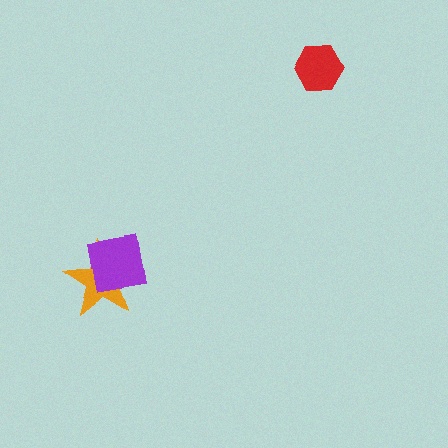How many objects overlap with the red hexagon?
0 objects overlap with the red hexagon.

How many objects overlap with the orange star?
1 object overlaps with the orange star.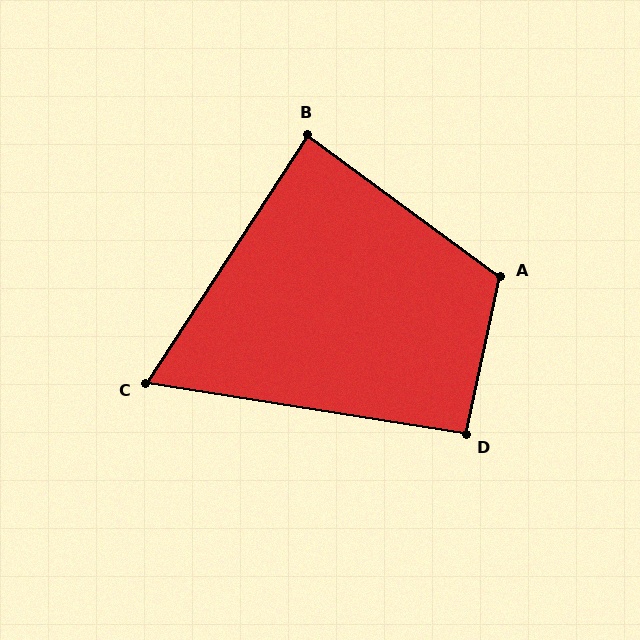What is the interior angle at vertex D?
Approximately 93 degrees (approximately right).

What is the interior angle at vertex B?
Approximately 87 degrees (approximately right).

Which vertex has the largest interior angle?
A, at approximately 114 degrees.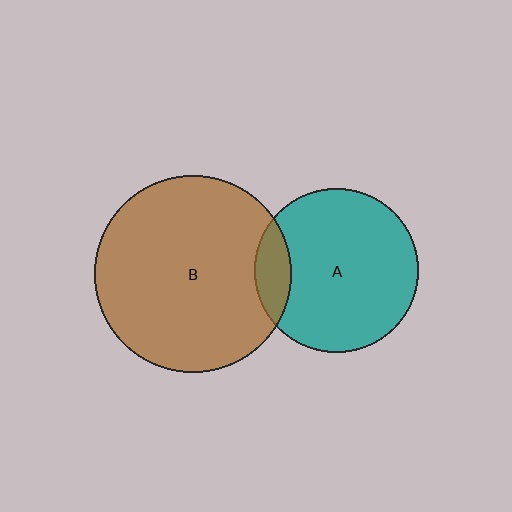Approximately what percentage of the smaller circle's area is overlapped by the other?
Approximately 15%.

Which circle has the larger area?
Circle B (brown).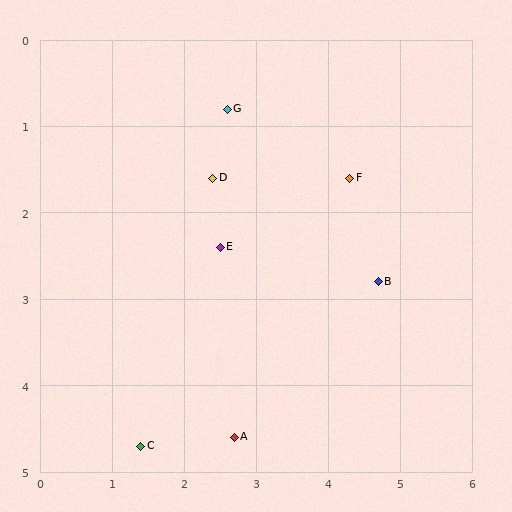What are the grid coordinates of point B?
Point B is at approximately (4.7, 2.8).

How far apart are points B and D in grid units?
Points B and D are about 2.6 grid units apart.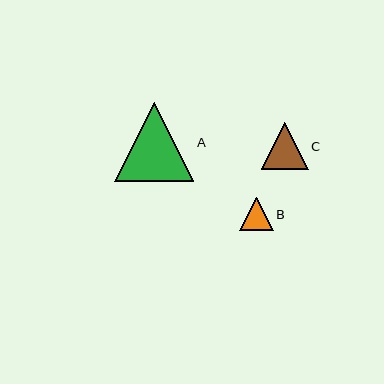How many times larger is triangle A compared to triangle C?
Triangle A is approximately 1.7 times the size of triangle C.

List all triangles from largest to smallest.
From largest to smallest: A, C, B.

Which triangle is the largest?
Triangle A is the largest with a size of approximately 79 pixels.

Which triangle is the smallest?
Triangle B is the smallest with a size of approximately 33 pixels.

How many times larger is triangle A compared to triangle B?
Triangle A is approximately 2.4 times the size of triangle B.